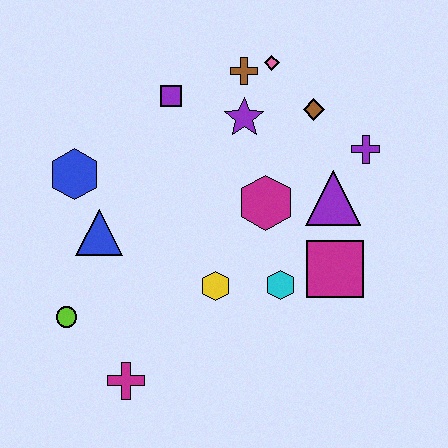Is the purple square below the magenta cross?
No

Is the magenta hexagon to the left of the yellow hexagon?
No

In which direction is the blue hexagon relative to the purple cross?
The blue hexagon is to the left of the purple cross.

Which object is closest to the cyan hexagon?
The magenta square is closest to the cyan hexagon.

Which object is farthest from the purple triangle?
The lime circle is farthest from the purple triangle.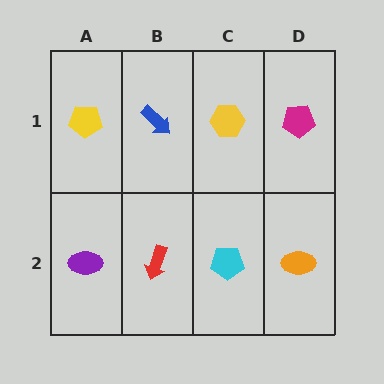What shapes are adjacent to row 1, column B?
A red arrow (row 2, column B), a yellow pentagon (row 1, column A), a yellow hexagon (row 1, column C).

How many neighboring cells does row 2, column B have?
3.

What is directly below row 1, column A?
A purple ellipse.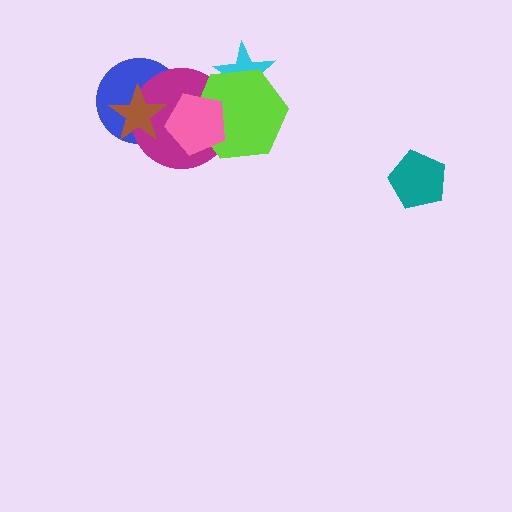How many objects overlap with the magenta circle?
4 objects overlap with the magenta circle.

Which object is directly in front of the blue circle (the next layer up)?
The magenta circle is directly in front of the blue circle.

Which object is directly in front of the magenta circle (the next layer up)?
The lime hexagon is directly in front of the magenta circle.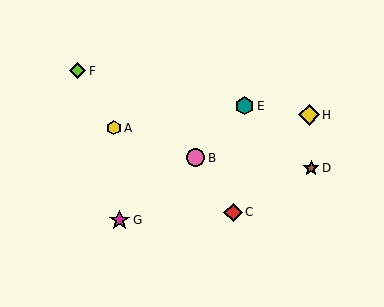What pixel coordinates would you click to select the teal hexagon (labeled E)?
Click at (245, 106) to select the teal hexagon E.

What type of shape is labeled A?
Shape A is a yellow hexagon.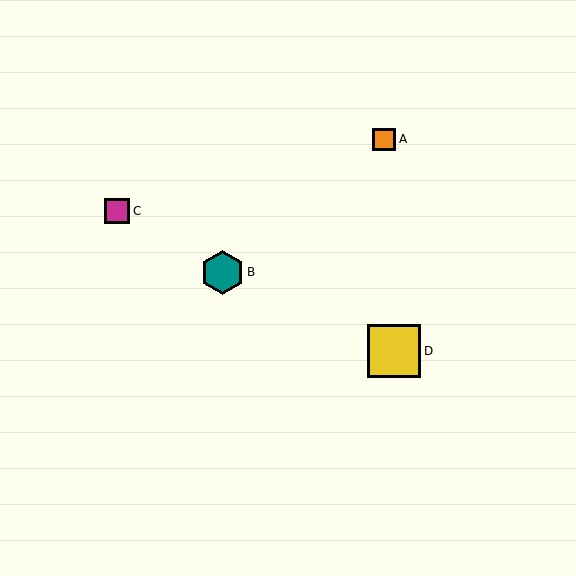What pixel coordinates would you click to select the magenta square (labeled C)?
Click at (117, 211) to select the magenta square C.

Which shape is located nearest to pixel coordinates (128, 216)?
The magenta square (labeled C) at (117, 211) is nearest to that location.